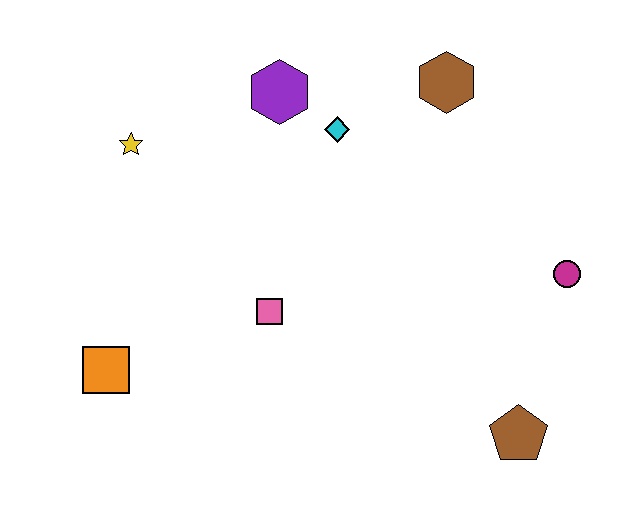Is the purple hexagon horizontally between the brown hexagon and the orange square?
Yes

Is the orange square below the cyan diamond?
Yes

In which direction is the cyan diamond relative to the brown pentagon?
The cyan diamond is above the brown pentagon.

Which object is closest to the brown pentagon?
The magenta circle is closest to the brown pentagon.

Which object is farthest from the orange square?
The magenta circle is farthest from the orange square.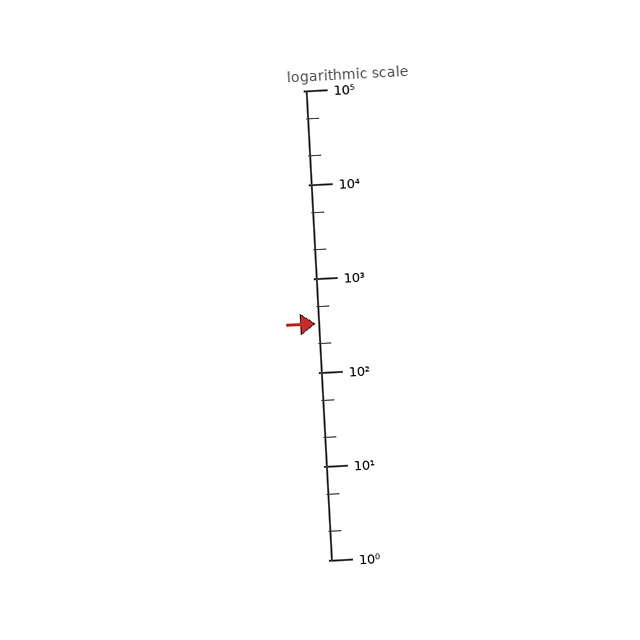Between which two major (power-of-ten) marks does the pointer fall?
The pointer is between 100 and 1000.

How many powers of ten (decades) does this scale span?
The scale spans 5 decades, from 1 to 100000.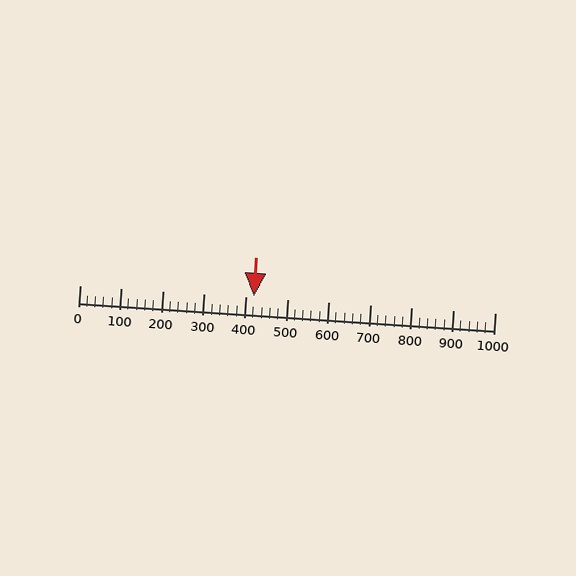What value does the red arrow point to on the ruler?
The red arrow points to approximately 420.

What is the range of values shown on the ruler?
The ruler shows values from 0 to 1000.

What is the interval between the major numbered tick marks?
The major tick marks are spaced 100 units apart.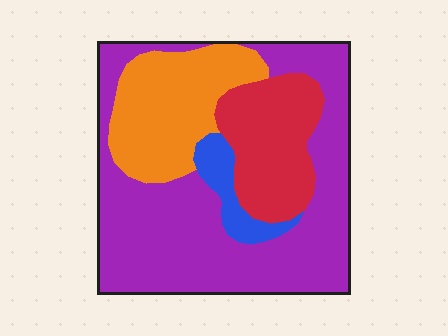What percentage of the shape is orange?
Orange takes up about one fifth (1/5) of the shape.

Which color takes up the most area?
Purple, at roughly 55%.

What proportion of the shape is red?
Red covers roughly 20% of the shape.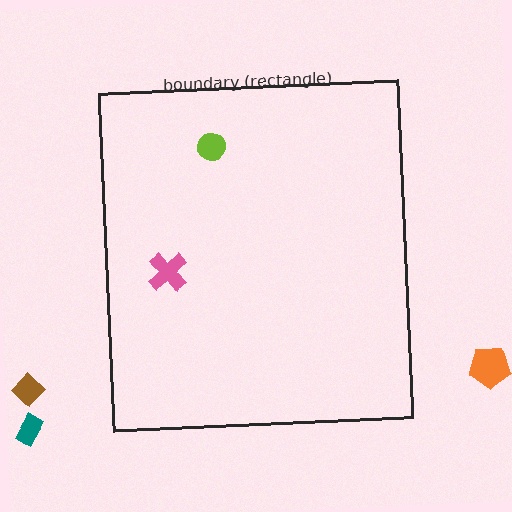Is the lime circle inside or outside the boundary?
Inside.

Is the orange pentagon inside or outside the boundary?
Outside.